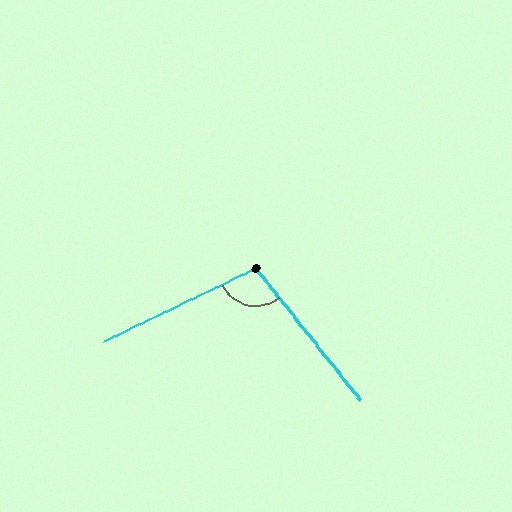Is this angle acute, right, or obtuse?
It is obtuse.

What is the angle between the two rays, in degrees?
Approximately 103 degrees.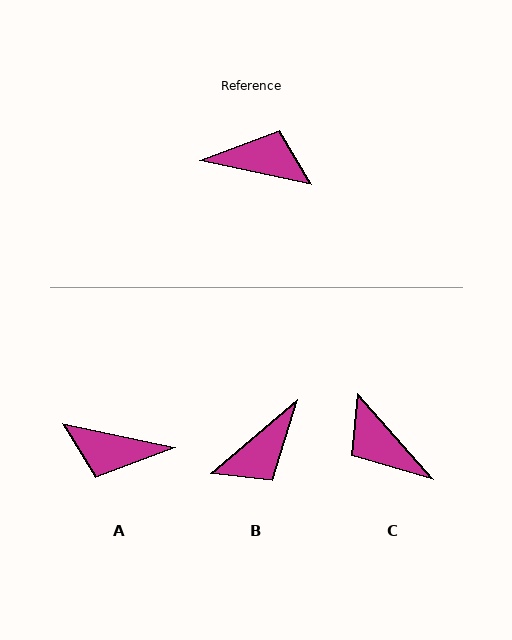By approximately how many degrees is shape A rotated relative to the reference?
Approximately 180 degrees clockwise.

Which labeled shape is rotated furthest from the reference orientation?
A, about 180 degrees away.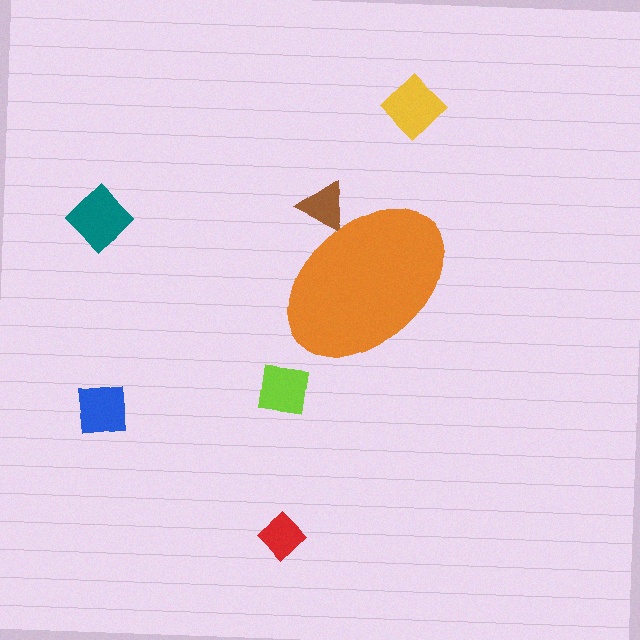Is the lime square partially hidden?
No, the lime square is fully visible.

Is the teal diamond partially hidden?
No, the teal diamond is fully visible.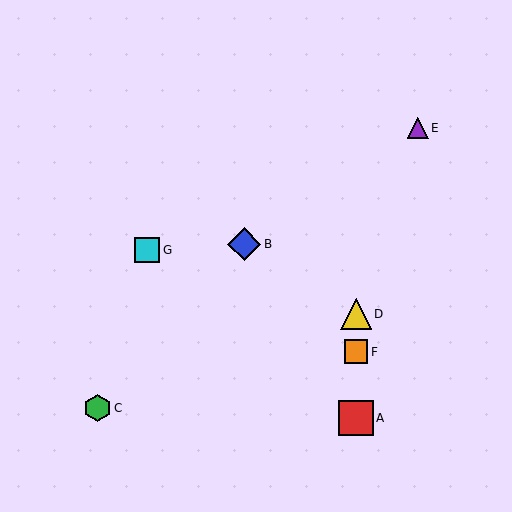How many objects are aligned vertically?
3 objects (A, D, F) are aligned vertically.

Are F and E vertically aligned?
No, F is at x≈356 and E is at x≈418.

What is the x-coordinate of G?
Object G is at x≈147.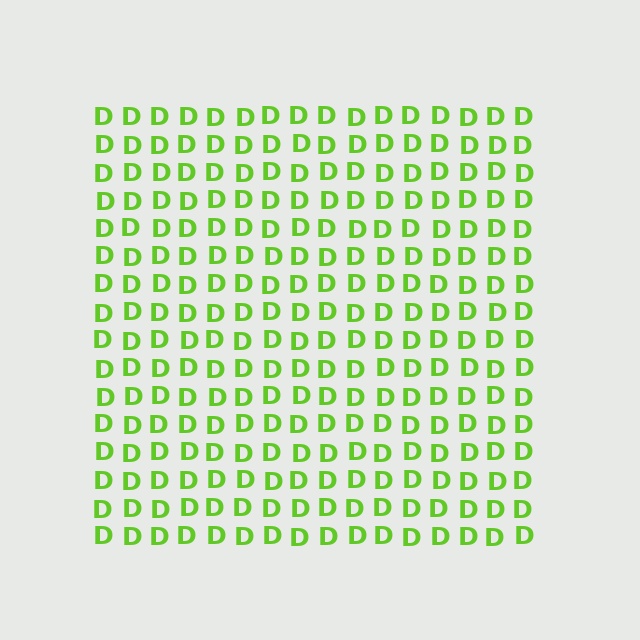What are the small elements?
The small elements are letter D's.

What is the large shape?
The large shape is a square.